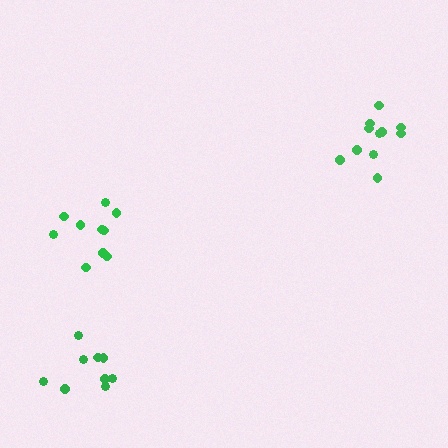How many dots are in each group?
Group 1: 11 dots, Group 2: 9 dots, Group 3: 10 dots (30 total).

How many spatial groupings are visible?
There are 3 spatial groupings.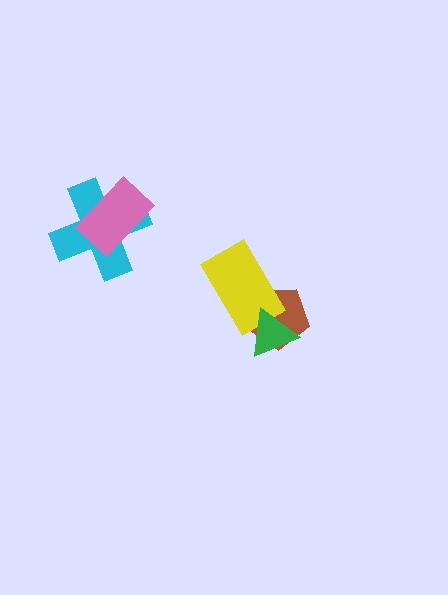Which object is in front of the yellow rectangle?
The green triangle is in front of the yellow rectangle.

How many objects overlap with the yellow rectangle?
2 objects overlap with the yellow rectangle.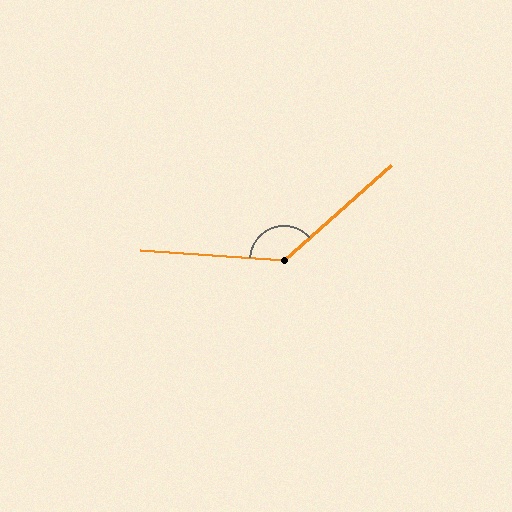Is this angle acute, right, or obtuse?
It is obtuse.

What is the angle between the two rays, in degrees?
Approximately 134 degrees.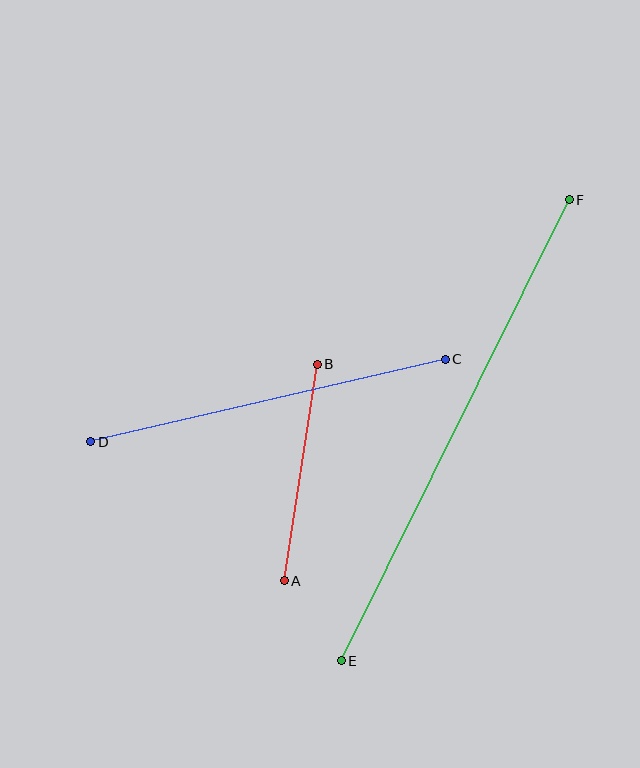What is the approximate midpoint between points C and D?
The midpoint is at approximately (268, 400) pixels.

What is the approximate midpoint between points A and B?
The midpoint is at approximately (301, 473) pixels.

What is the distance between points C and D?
The distance is approximately 364 pixels.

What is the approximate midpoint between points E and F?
The midpoint is at approximately (455, 430) pixels.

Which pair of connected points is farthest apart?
Points E and F are farthest apart.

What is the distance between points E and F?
The distance is approximately 514 pixels.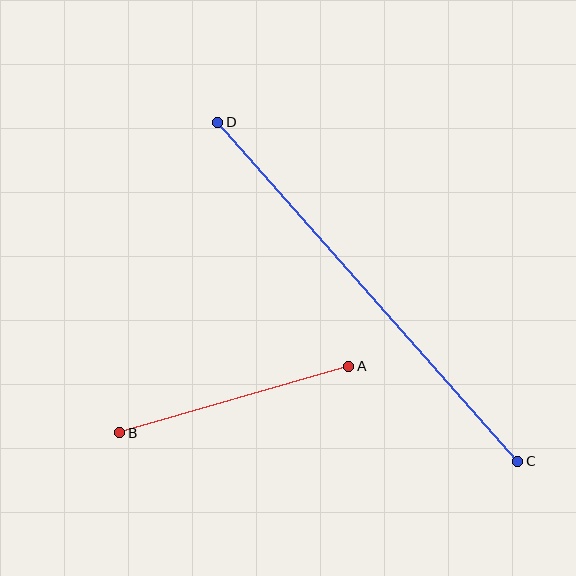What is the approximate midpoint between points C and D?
The midpoint is at approximately (368, 292) pixels.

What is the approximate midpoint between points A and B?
The midpoint is at approximately (234, 400) pixels.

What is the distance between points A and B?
The distance is approximately 238 pixels.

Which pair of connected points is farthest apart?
Points C and D are farthest apart.